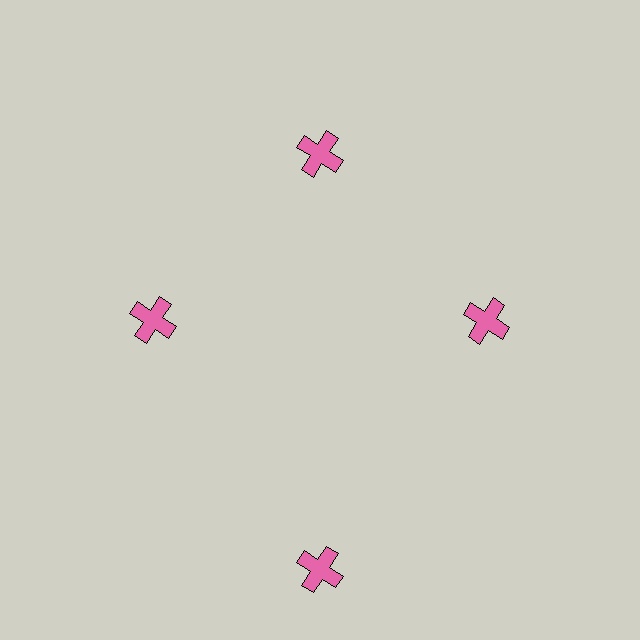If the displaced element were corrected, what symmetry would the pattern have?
It would have 4-fold rotational symmetry — the pattern would map onto itself every 90 degrees.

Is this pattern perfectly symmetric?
No. The 4 pink crosses are arranged in a ring, but one element near the 6 o'clock position is pushed outward from the center, breaking the 4-fold rotational symmetry.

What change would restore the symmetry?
The symmetry would be restored by moving it inward, back onto the ring so that all 4 crosses sit at equal angles and equal distance from the center.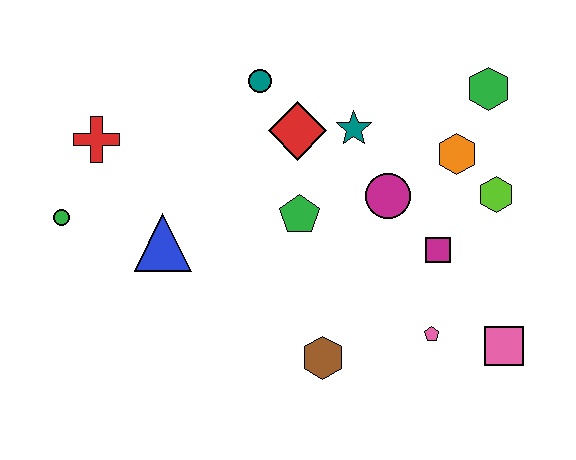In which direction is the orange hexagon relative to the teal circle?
The orange hexagon is to the right of the teal circle.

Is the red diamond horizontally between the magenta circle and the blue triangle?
Yes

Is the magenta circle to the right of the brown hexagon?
Yes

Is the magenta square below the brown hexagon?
No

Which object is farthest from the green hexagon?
The green circle is farthest from the green hexagon.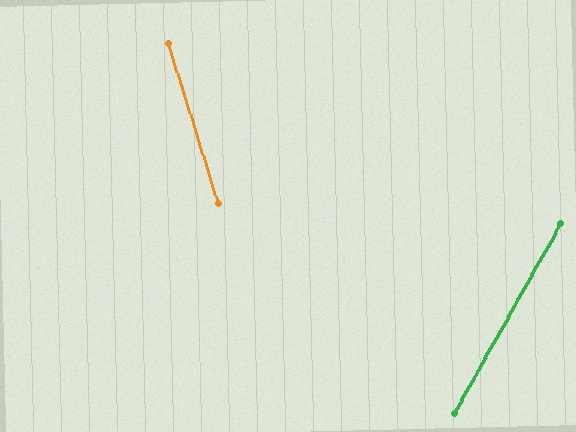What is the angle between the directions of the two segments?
Approximately 47 degrees.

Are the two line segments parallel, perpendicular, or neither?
Neither parallel nor perpendicular — they differ by about 47°.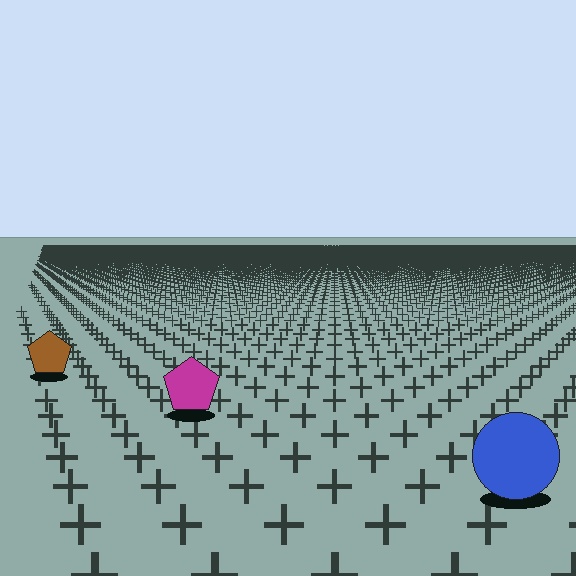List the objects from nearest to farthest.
From nearest to farthest: the blue circle, the magenta pentagon, the brown pentagon.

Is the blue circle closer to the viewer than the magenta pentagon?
Yes. The blue circle is closer — you can tell from the texture gradient: the ground texture is coarser near it.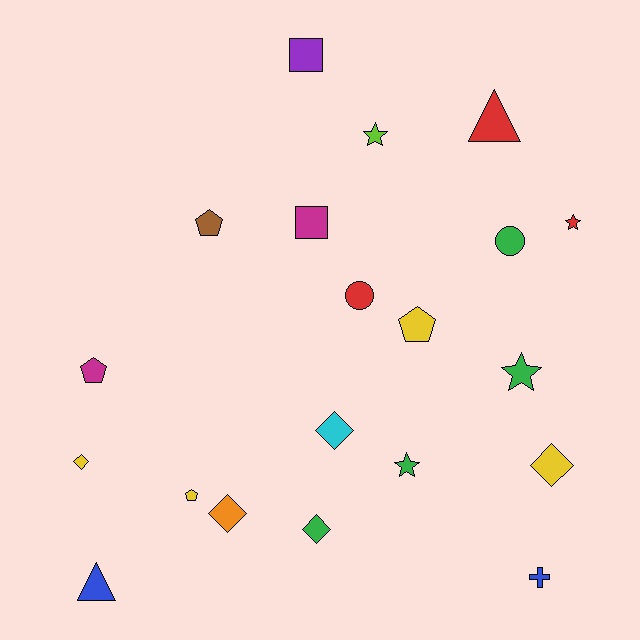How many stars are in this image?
There are 4 stars.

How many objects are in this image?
There are 20 objects.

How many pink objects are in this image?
There are no pink objects.